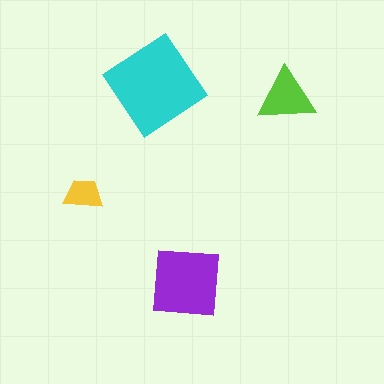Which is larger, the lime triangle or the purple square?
The purple square.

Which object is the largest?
The cyan diamond.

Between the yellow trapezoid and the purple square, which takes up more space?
The purple square.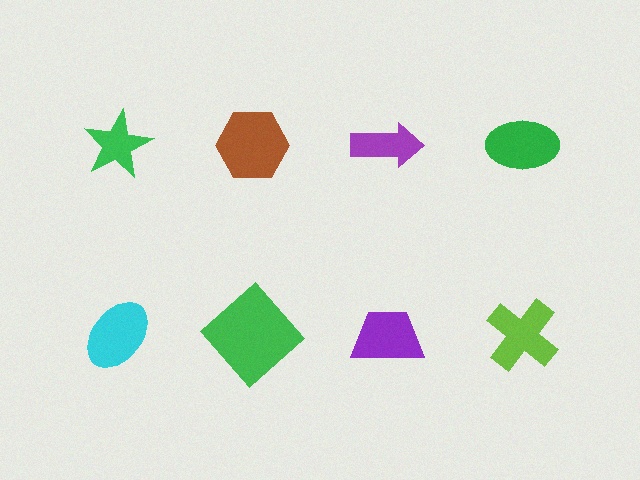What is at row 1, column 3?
A purple arrow.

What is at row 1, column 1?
A green star.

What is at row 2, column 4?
A lime cross.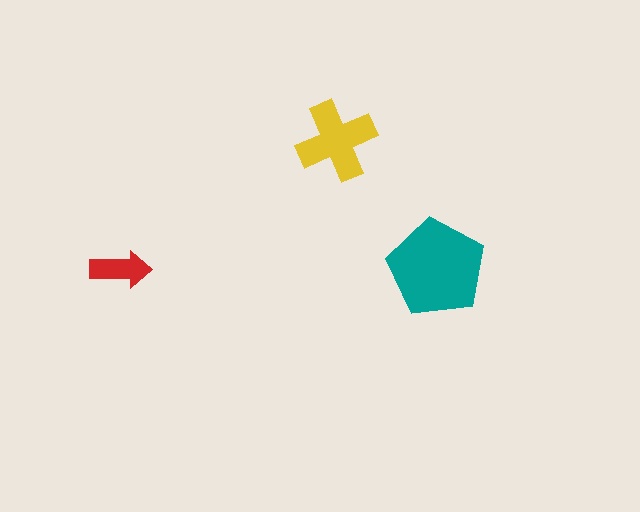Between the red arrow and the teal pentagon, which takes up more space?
The teal pentagon.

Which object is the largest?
The teal pentagon.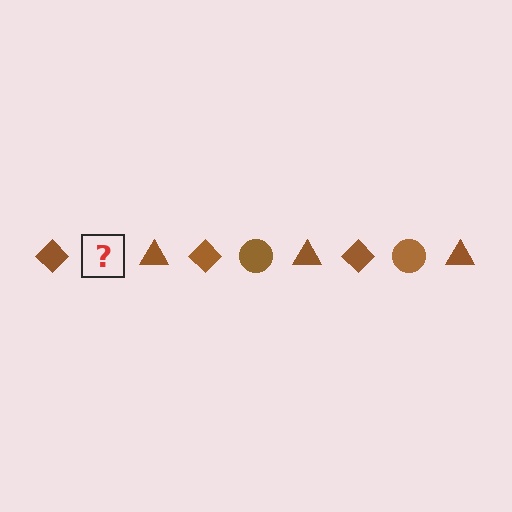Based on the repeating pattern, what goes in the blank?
The blank should be a brown circle.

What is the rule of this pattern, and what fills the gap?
The rule is that the pattern cycles through diamond, circle, triangle shapes in brown. The gap should be filled with a brown circle.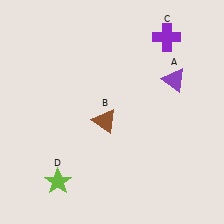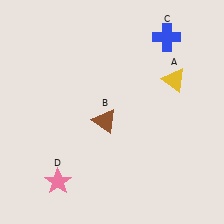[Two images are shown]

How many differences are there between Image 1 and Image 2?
There are 3 differences between the two images.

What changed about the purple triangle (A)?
In Image 1, A is purple. In Image 2, it changed to yellow.